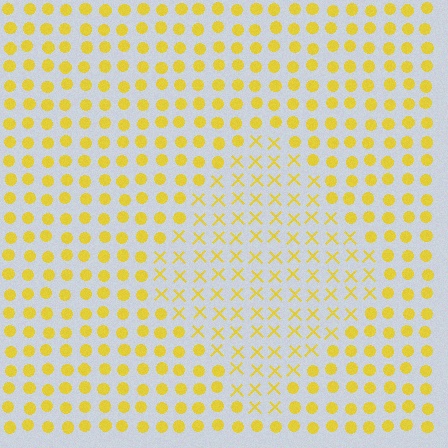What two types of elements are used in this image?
The image uses X marks inside the diamond region and circles outside it.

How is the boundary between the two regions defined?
The boundary is defined by a change in element shape: X marks inside vs. circles outside. All elements share the same color and spacing.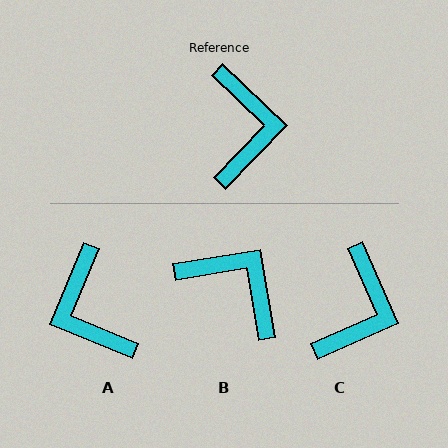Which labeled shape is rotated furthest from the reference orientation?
A, about 159 degrees away.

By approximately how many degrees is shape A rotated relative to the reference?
Approximately 159 degrees clockwise.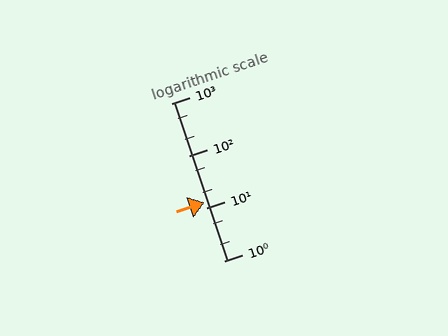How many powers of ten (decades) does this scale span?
The scale spans 3 decades, from 1 to 1000.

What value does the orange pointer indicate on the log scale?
The pointer indicates approximately 13.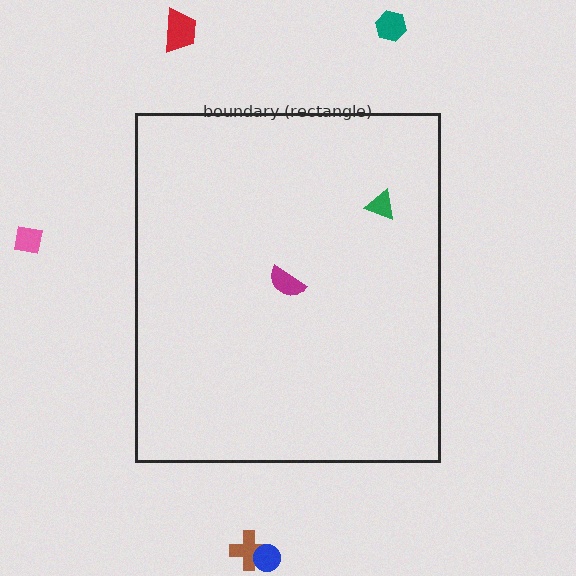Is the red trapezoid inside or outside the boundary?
Outside.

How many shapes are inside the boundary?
2 inside, 5 outside.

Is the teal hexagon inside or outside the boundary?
Outside.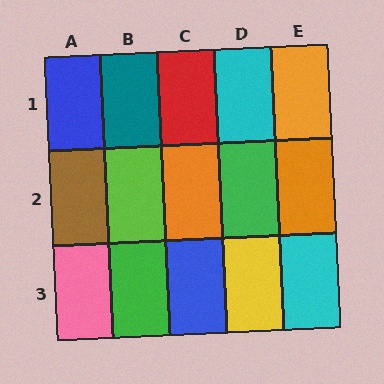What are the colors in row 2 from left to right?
Brown, lime, orange, green, orange.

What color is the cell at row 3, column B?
Green.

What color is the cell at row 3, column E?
Cyan.